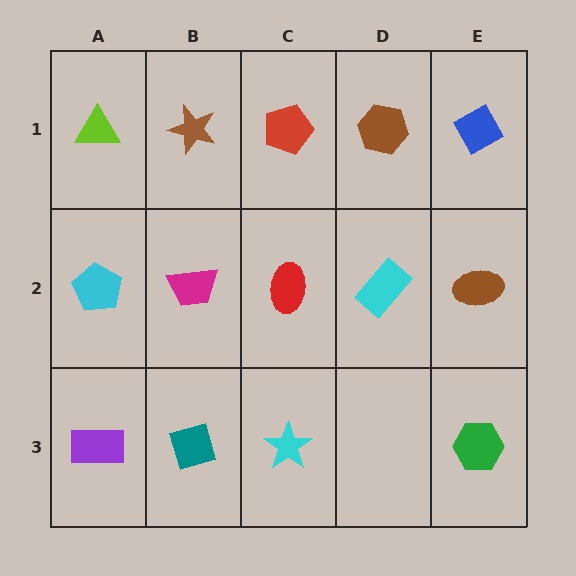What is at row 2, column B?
A magenta trapezoid.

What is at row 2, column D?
A cyan rectangle.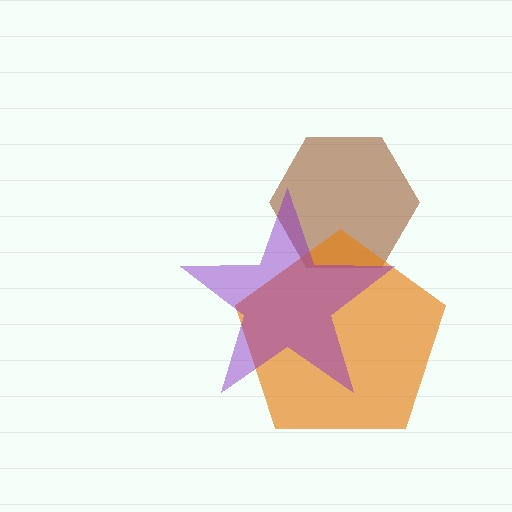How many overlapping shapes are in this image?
There are 3 overlapping shapes in the image.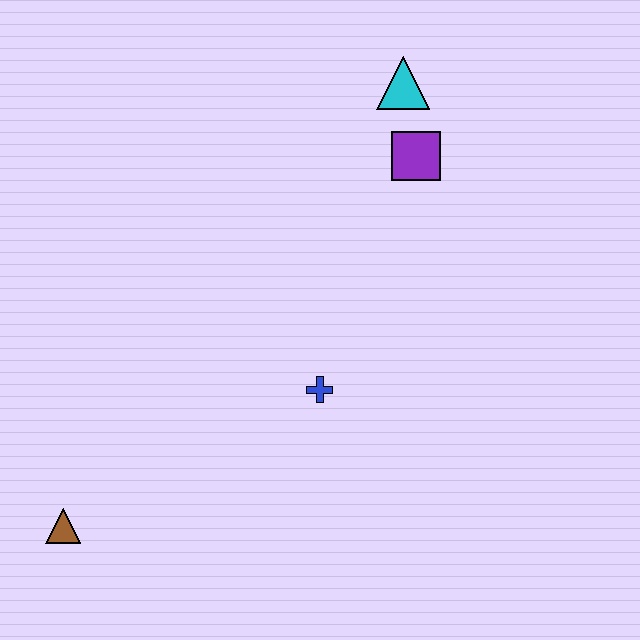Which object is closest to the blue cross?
The purple square is closest to the blue cross.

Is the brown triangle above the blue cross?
No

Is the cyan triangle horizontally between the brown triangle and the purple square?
Yes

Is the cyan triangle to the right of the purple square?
No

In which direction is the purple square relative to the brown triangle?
The purple square is above the brown triangle.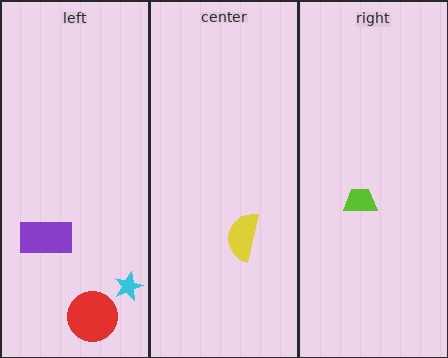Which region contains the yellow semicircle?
The center region.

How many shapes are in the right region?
1.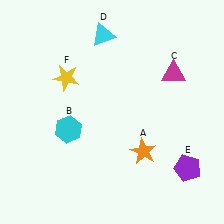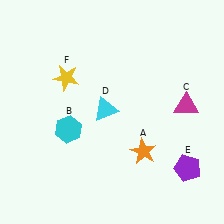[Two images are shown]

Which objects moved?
The objects that moved are: the magenta triangle (C), the cyan triangle (D).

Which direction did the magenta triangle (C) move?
The magenta triangle (C) moved down.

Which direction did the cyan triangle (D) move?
The cyan triangle (D) moved down.